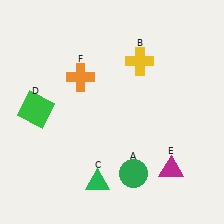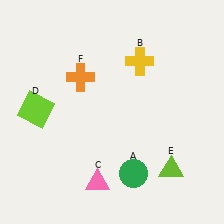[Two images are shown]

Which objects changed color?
C changed from green to pink. D changed from green to lime. E changed from magenta to lime.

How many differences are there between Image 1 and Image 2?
There are 3 differences between the two images.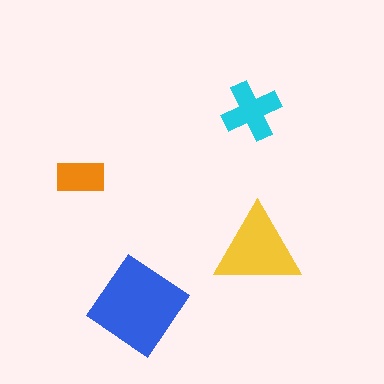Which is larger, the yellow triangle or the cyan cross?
The yellow triangle.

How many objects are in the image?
There are 4 objects in the image.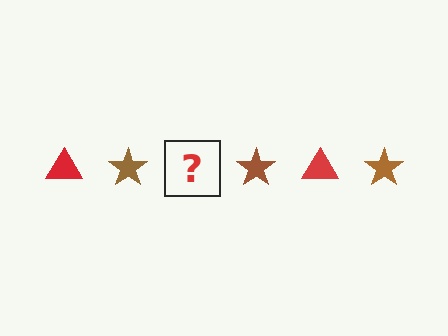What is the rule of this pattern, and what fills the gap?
The rule is that the pattern alternates between red triangle and brown star. The gap should be filled with a red triangle.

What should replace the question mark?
The question mark should be replaced with a red triangle.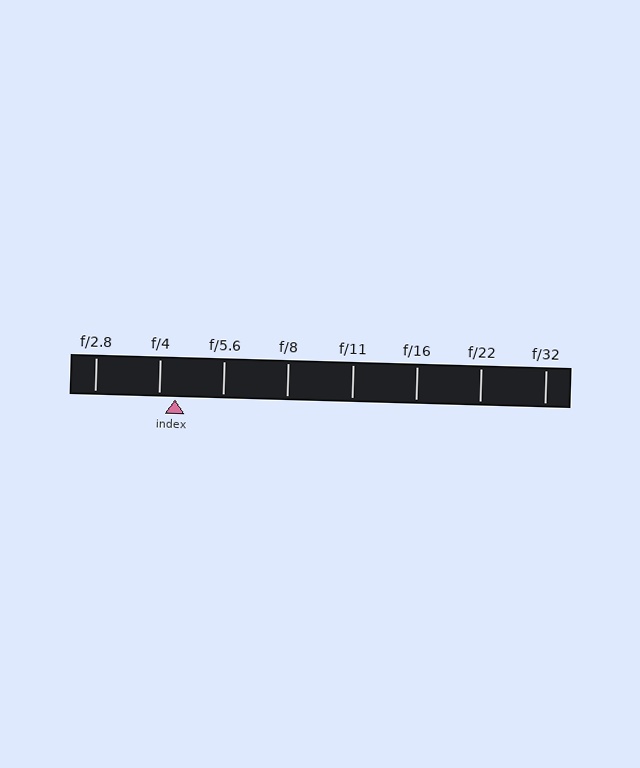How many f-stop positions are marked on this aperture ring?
There are 8 f-stop positions marked.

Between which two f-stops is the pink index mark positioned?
The index mark is between f/4 and f/5.6.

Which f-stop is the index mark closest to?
The index mark is closest to f/4.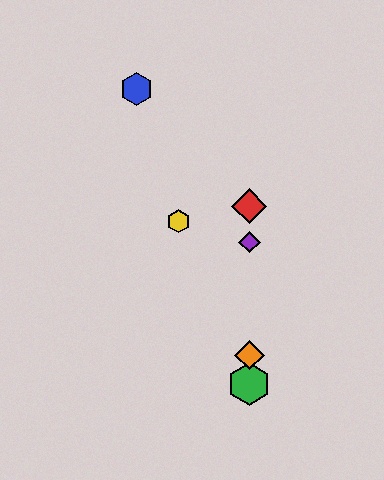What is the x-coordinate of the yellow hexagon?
The yellow hexagon is at x≈178.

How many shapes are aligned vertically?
4 shapes (the red diamond, the green hexagon, the purple diamond, the orange diamond) are aligned vertically.